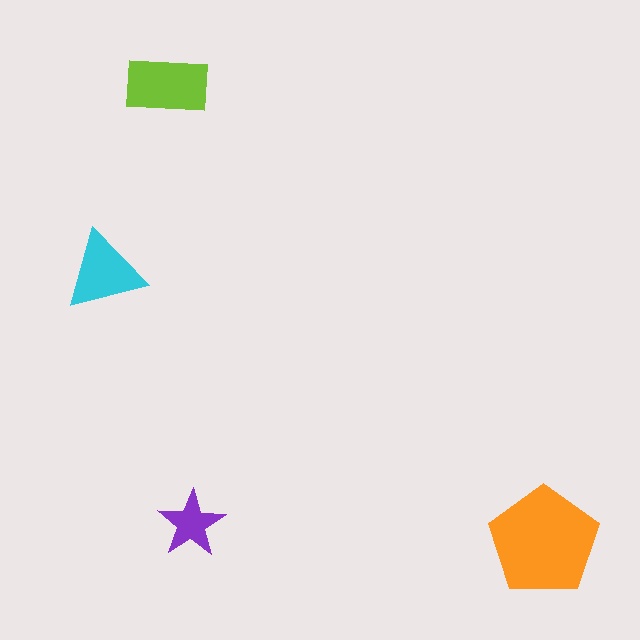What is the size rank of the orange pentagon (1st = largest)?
1st.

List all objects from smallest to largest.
The purple star, the cyan triangle, the lime rectangle, the orange pentagon.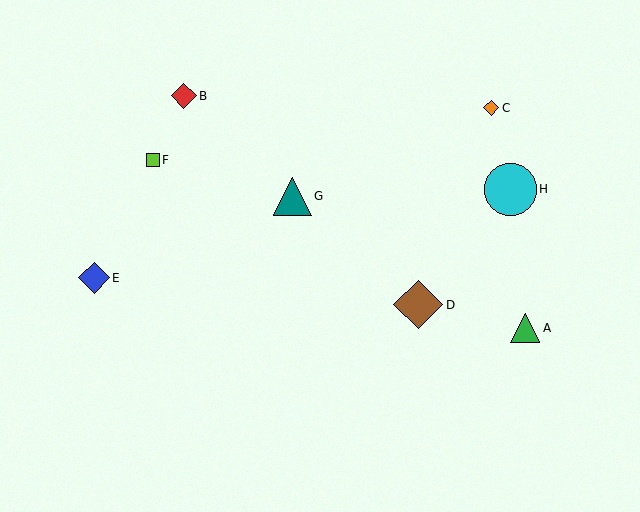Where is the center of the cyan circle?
The center of the cyan circle is at (510, 189).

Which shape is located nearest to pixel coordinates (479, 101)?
The orange diamond (labeled C) at (491, 108) is nearest to that location.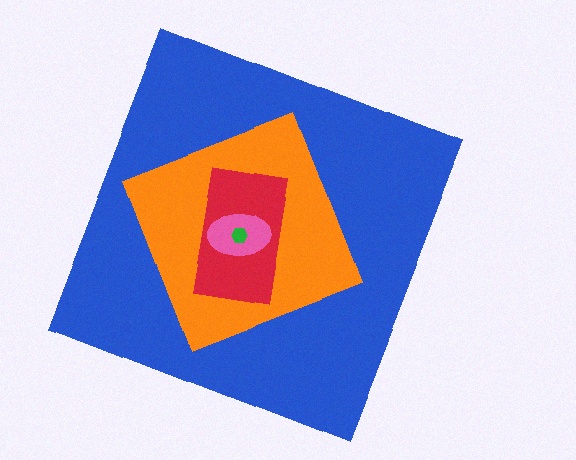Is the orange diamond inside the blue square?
Yes.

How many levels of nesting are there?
5.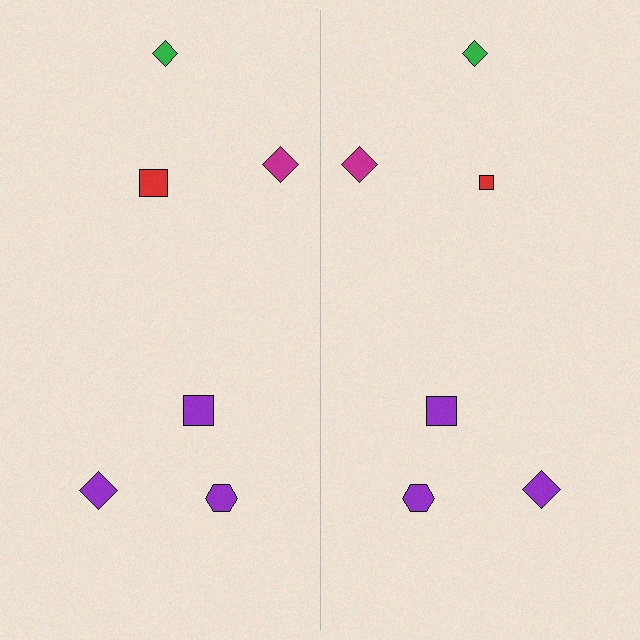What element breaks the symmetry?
The red square on the right side has a different size than its mirror counterpart.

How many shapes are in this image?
There are 12 shapes in this image.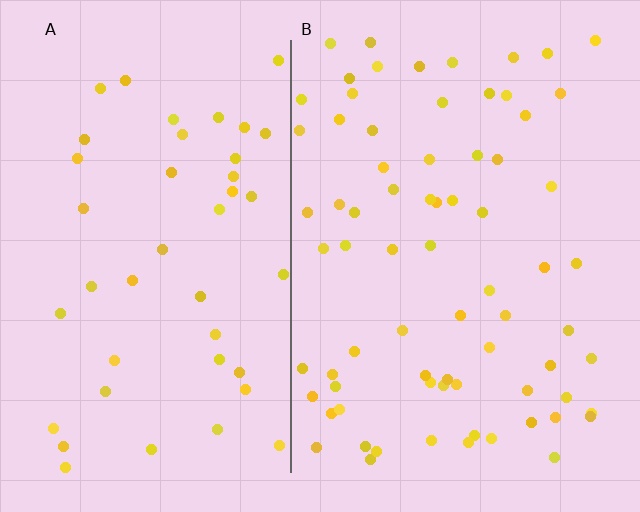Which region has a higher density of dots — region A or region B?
B (the right).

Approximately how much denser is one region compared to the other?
Approximately 1.7× — region B over region A.